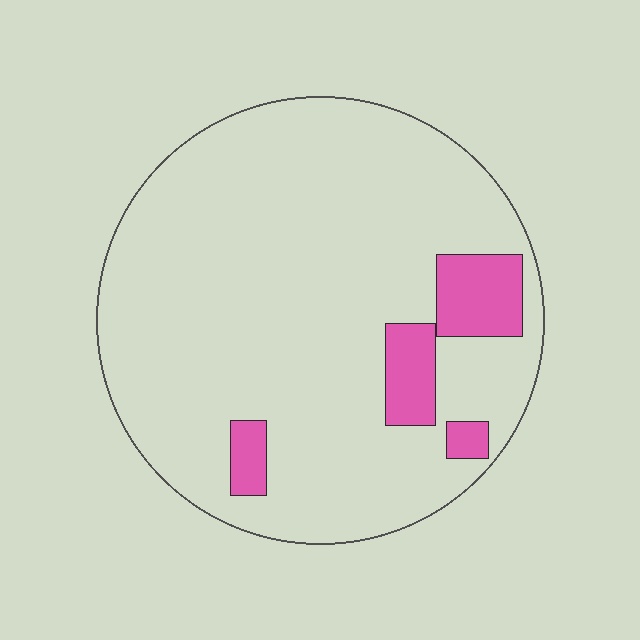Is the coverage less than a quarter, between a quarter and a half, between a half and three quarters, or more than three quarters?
Less than a quarter.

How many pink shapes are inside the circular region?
4.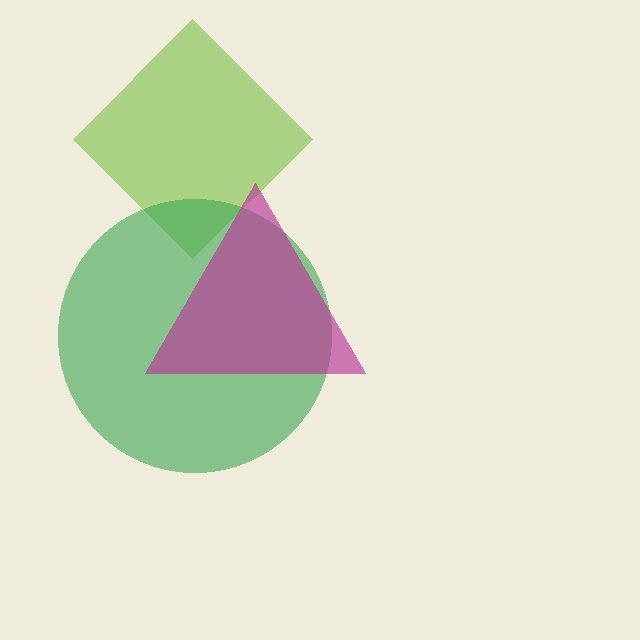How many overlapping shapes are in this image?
There are 3 overlapping shapes in the image.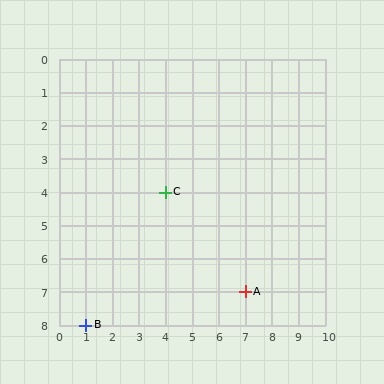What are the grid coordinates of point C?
Point C is at grid coordinates (4, 4).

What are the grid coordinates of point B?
Point B is at grid coordinates (1, 8).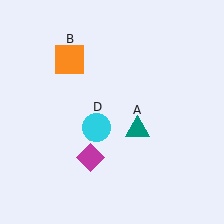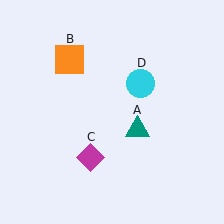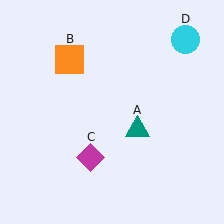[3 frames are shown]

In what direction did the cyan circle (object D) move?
The cyan circle (object D) moved up and to the right.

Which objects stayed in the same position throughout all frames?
Teal triangle (object A) and orange square (object B) and magenta diamond (object C) remained stationary.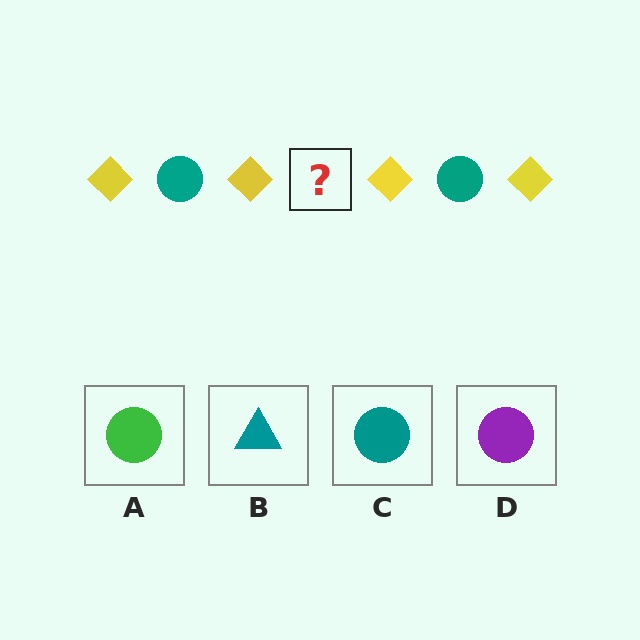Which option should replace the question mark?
Option C.